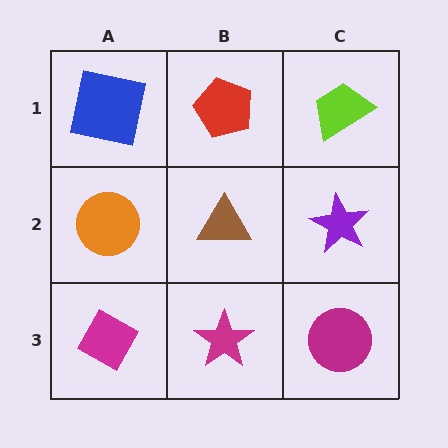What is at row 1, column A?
A blue square.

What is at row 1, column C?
A lime trapezoid.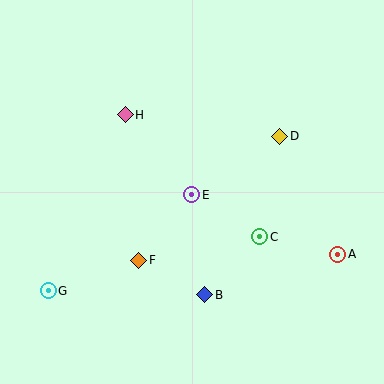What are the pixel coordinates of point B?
Point B is at (205, 295).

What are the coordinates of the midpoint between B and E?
The midpoint between B and E is at (198, 245).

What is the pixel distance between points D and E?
The distance between D and E is 106 pixels.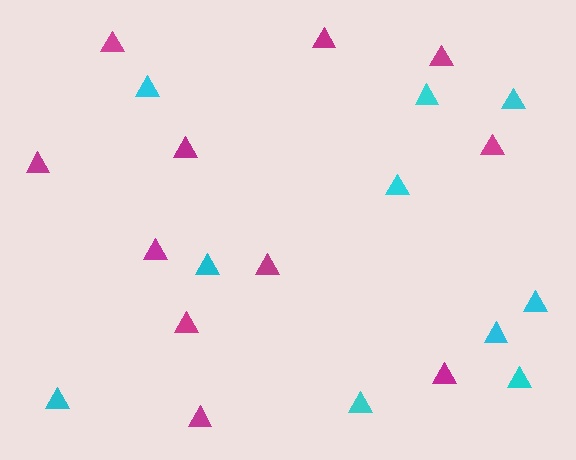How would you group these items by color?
There are 2 groups: one group of magenta triangles (11) and one group of cyan triangles (10).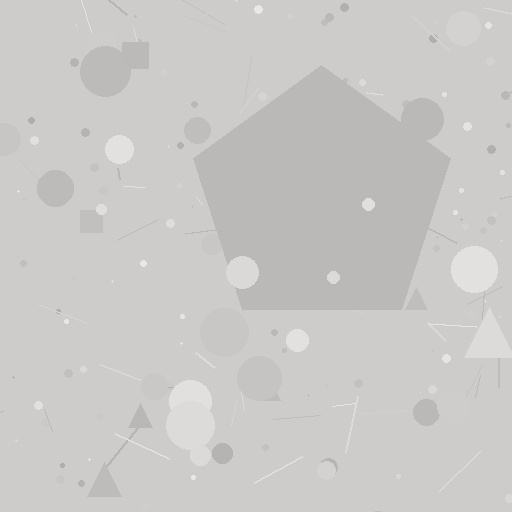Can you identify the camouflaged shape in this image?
The camouflaged shape is a pentagon.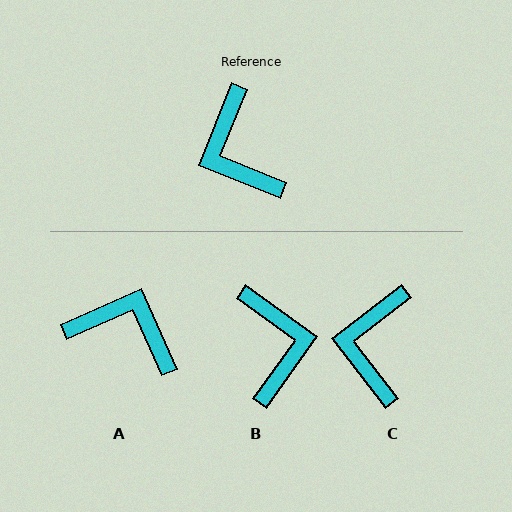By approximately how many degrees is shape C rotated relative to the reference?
Approximately 30 degrees clockwise.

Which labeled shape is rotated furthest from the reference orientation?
B, about 166 degrees away.